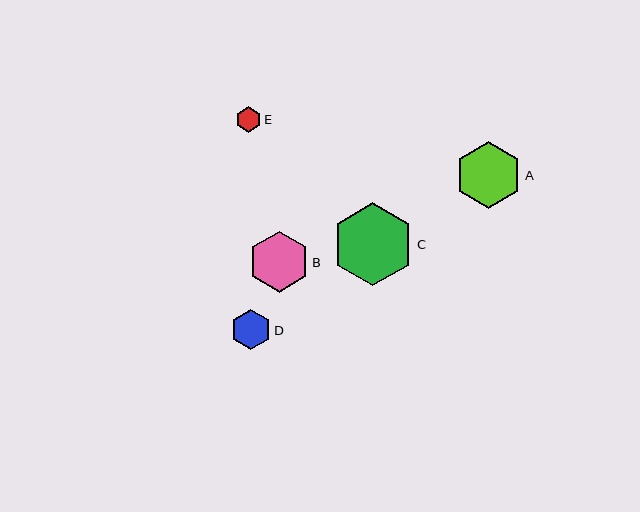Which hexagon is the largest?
Hexagon C is the largest with a size of approximately 83 pixels.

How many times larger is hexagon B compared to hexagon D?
Hexagon B is approximately 1.5 times the size of hexagon D.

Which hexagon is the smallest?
Hexagon E is the smallest with a size of approximately 25 pixels.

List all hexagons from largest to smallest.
From largest to smallest: C, A, B, D, E.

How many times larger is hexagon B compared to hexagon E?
Hexagon B is approximately 2.4 times the size of hexagon E.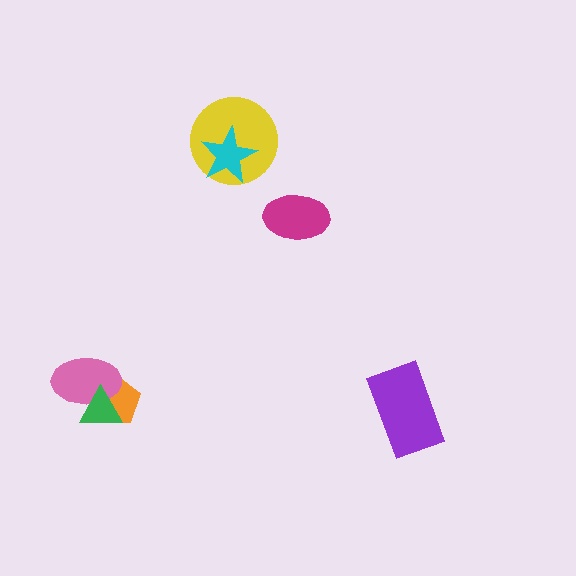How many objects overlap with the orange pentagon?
2 objects overlap with the orange pentagon.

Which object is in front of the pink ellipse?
The green triangle is in front of the pink ellipse.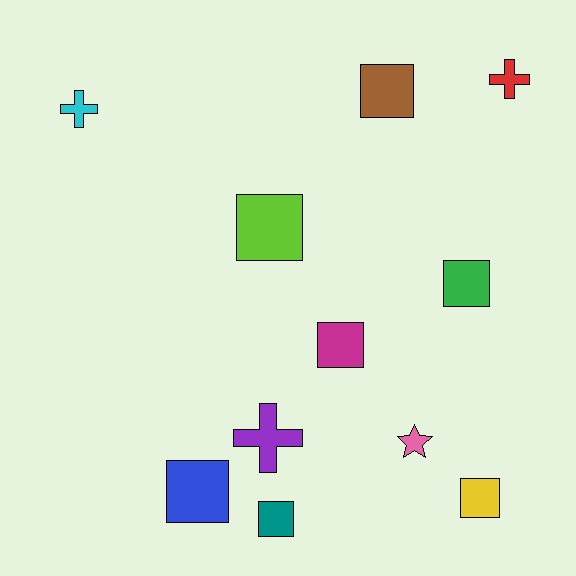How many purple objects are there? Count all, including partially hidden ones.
There is 1 purple object.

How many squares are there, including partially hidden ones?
There are 7 squares.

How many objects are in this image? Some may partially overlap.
There are 11 objects.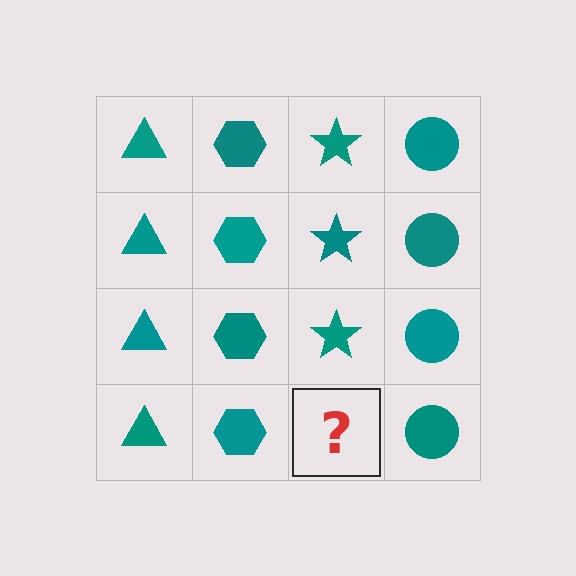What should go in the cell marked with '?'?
The missing cell should contain a teal star.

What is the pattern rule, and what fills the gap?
The rule is that each column has a consistent shape. The gap should be filled with a teal star.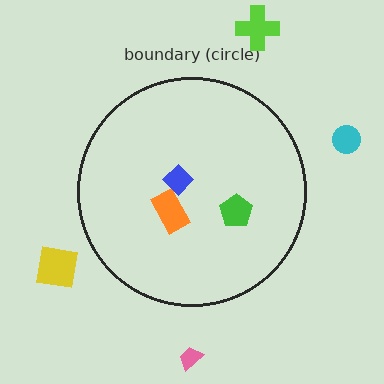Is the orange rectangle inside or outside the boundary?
Inside.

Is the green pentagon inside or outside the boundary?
Inside.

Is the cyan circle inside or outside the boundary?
Outside.